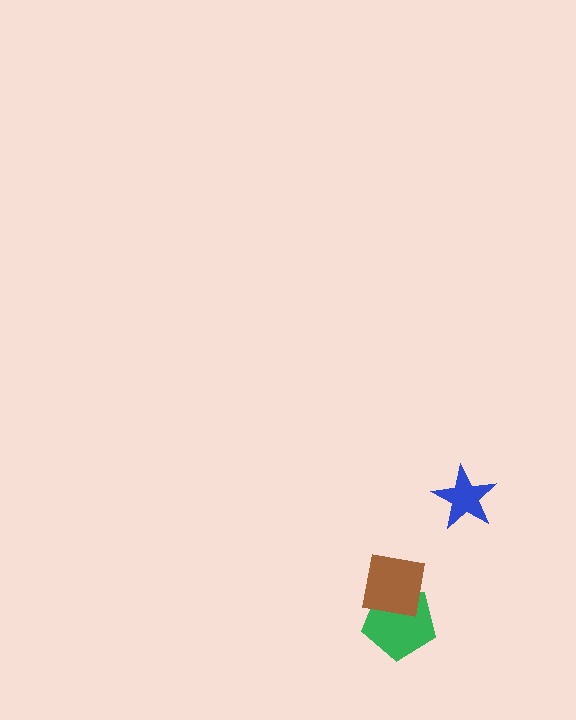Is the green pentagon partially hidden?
Yes, it is partially covered by another shape.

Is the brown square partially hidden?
No, no other shape covers it.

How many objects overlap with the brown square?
1 object overlaps with the brown square.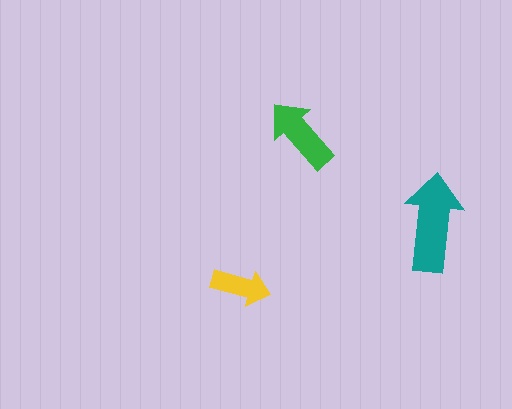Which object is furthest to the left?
The yellow arrow is leftmost.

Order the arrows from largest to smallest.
the teal one, the green one, the yellow one.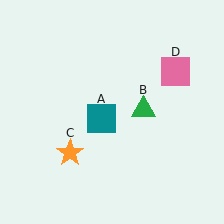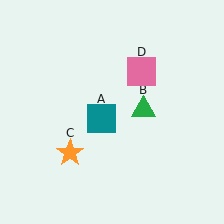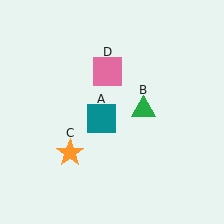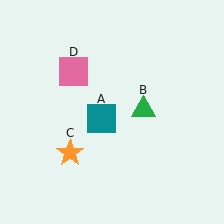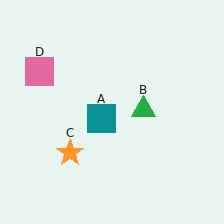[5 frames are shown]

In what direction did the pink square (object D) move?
The pink square (object D) moved left.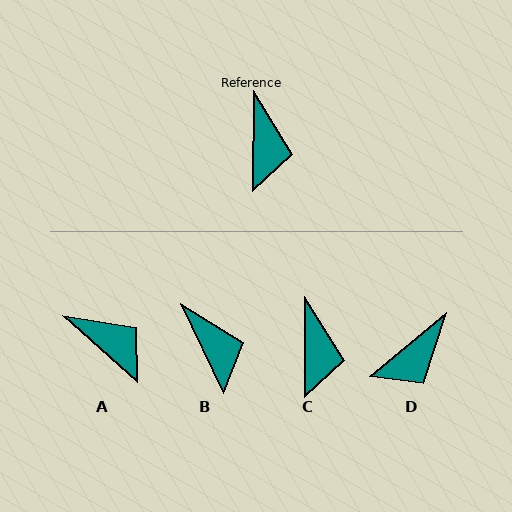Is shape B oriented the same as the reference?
No, it is off by about 26 degrees.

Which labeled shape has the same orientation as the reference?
C.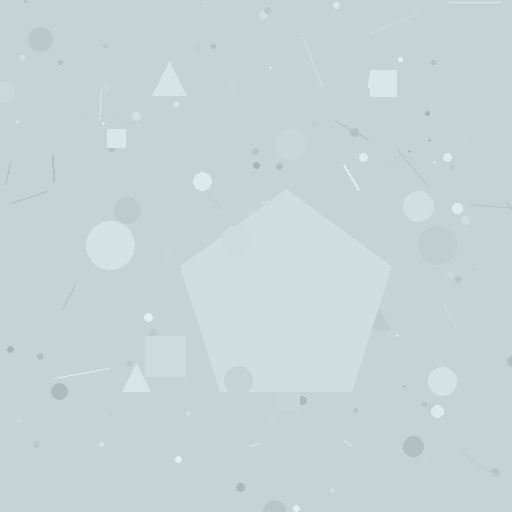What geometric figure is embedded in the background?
A pentagon is embedded in the background.